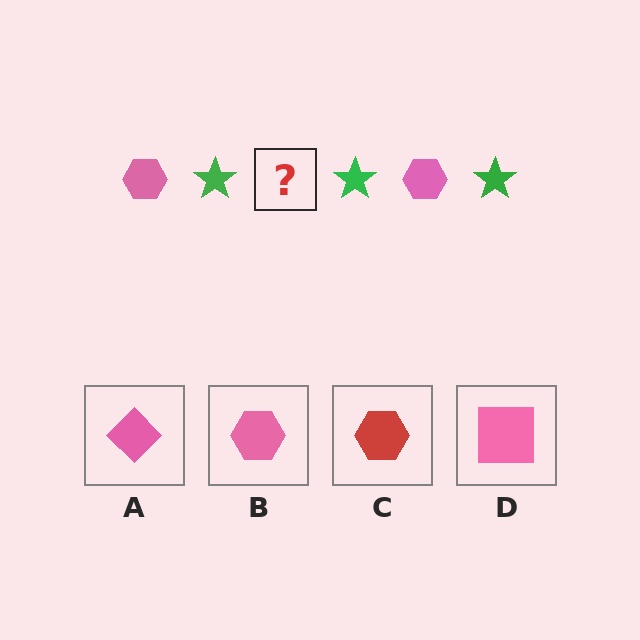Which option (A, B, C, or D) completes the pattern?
B.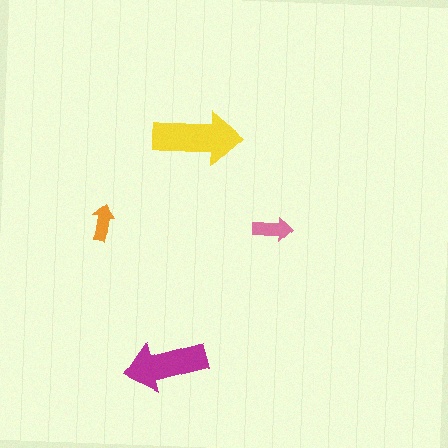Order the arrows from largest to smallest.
the yellow one, the magenta one, the pink one, the orange one.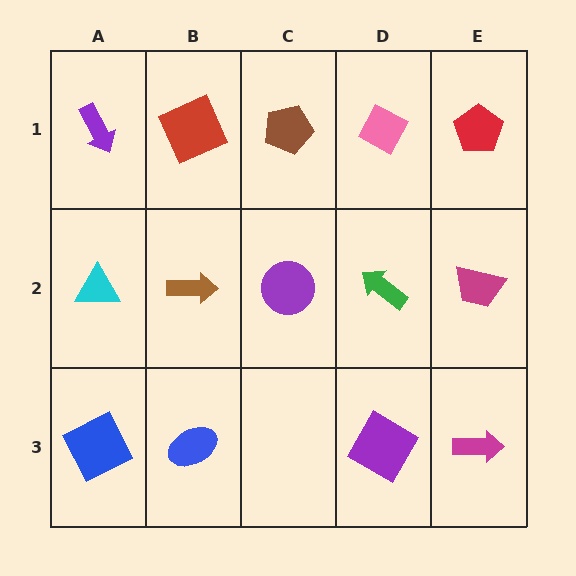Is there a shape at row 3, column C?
No, that cell is empty.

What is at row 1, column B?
A red square.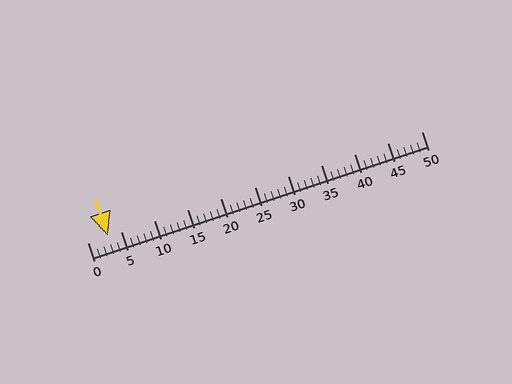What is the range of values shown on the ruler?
The ruler shows values from 0 to 50.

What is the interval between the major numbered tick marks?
The major tick marks are spaced 5 units apart.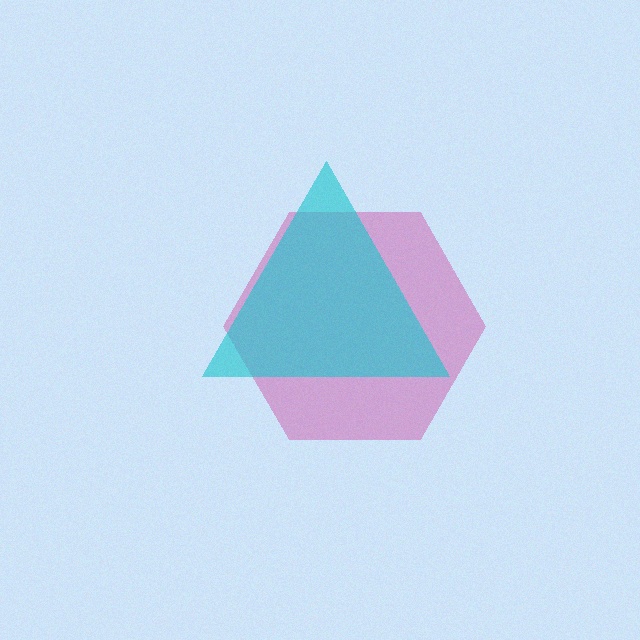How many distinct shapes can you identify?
There are 2 distinct shapes: a magenta hexagon, a cyan triangle.